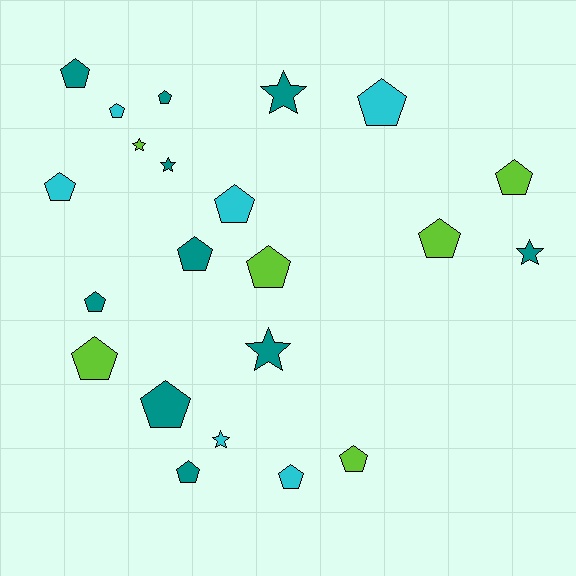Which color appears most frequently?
Teal, with 10 objects.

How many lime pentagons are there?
There are 5 lime pentagons.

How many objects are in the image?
There are 22 objects.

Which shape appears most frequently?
Pentagon, with 16 objects.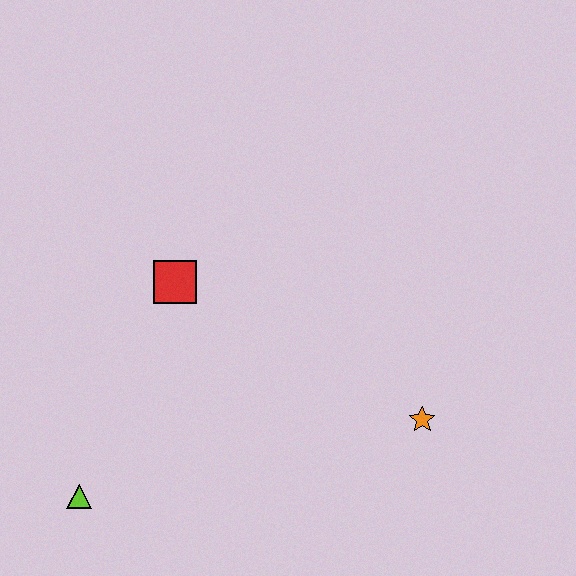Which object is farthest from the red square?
The orange star is farthest from the red square.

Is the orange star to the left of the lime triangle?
No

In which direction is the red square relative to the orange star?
The red square is to the left of the orange star.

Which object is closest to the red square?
The lime triangle is closest to the red square.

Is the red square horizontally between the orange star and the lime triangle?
Yes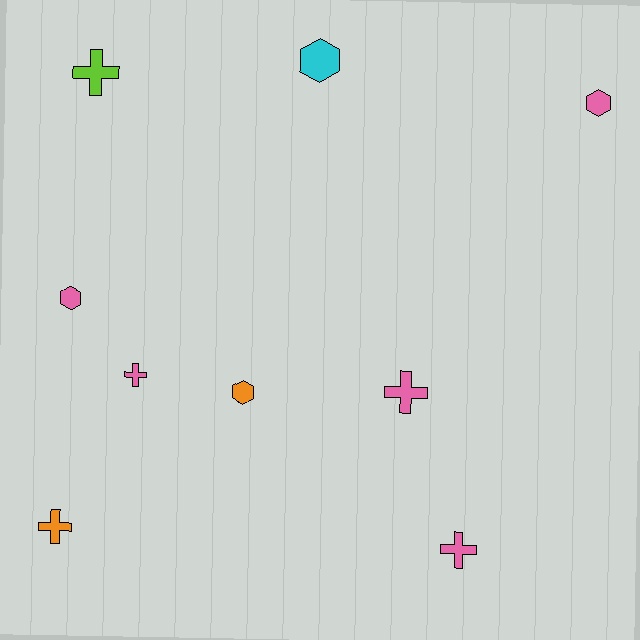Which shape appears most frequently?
Cross, with 5 objects.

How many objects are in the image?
There are 9 objects.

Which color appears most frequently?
Pink, with 5 objects.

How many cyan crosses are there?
There are no cyan crosses.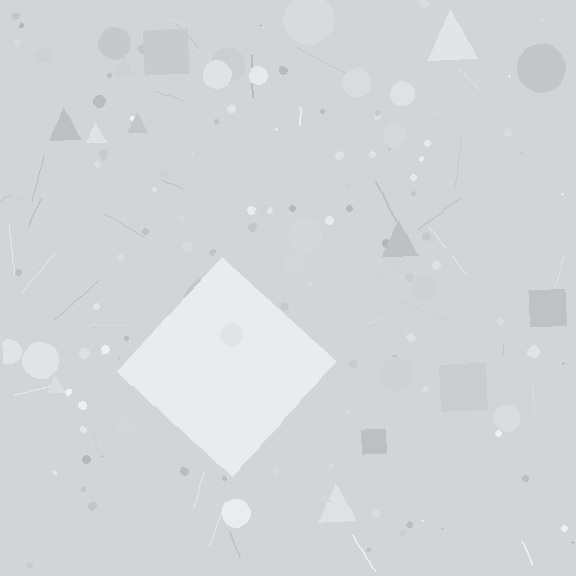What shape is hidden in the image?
A diamond is hidden in the image.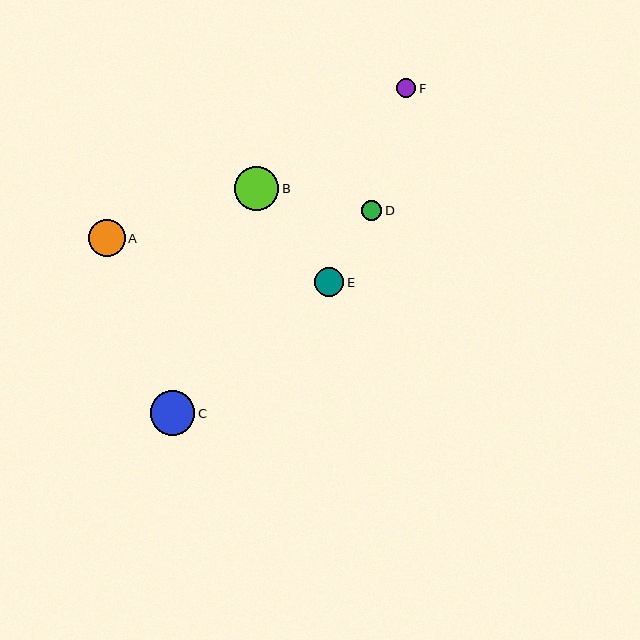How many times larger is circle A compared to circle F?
Circle A is approximately 1.9 times the size of circle F.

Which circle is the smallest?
Circle F is the smallest with a size of approximately 20 pixels.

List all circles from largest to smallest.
From largest to smallest: C, B, A, E, D, F.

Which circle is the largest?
Circle C is the largest with a size of approximately 44 pixels.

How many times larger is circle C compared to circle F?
Circle C is approximately 2.3 times the size of circle F.